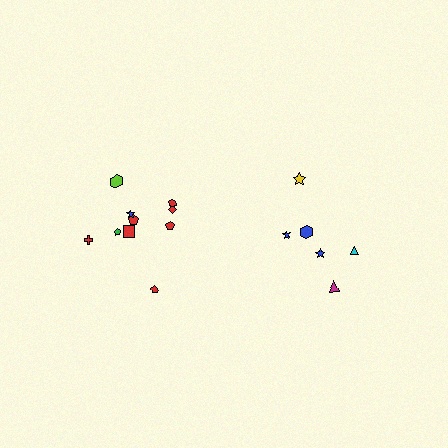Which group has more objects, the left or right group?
The left group.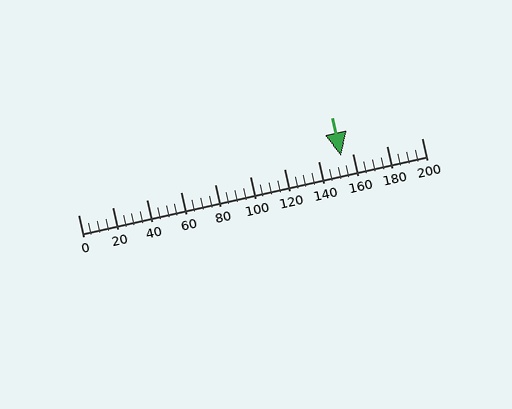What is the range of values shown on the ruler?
The ruler shows values from 0 to 200.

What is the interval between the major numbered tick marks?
The major tick marks are spaced 20 units apart.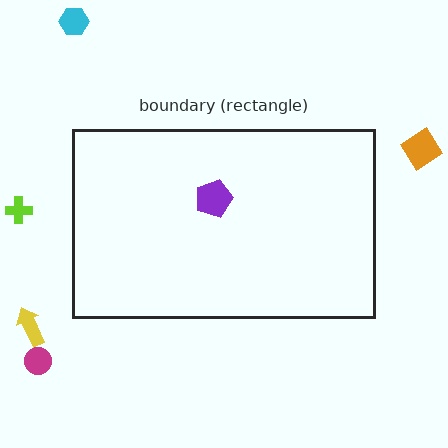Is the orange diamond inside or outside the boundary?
Outside.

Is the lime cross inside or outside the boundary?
Outside.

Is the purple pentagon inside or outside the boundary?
Inside.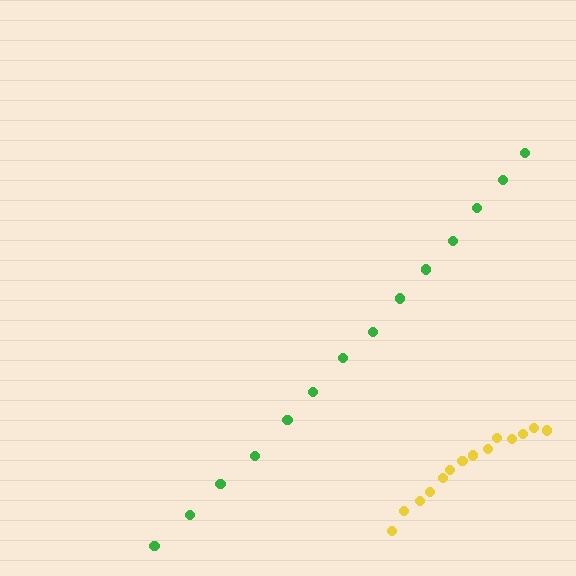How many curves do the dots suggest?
There are 2 distinct paths.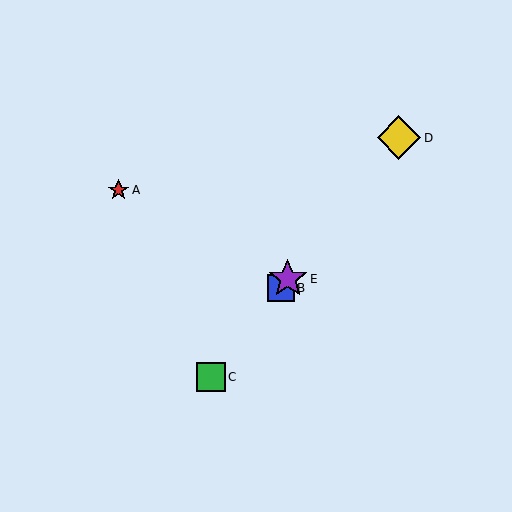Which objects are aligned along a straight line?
Objects B, C, D, E are aligned along a straight line.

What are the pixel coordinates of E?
Object E is at (288, 279).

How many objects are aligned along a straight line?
4 objects (B, C, D, E) are aligned along a straight line.